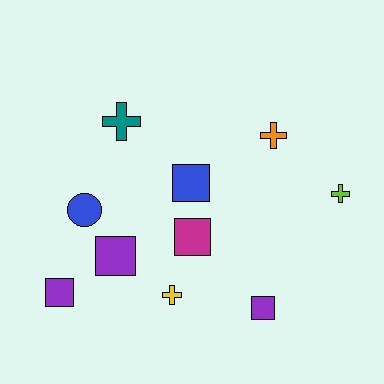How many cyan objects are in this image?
There are no cyan objects.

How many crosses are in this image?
There are 4 crosses.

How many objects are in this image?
There are 10 objects.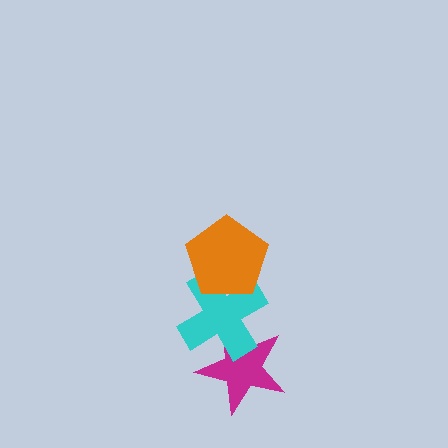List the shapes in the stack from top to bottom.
From top to bottom: the orange pentagon, the cyan cross, the magenta star.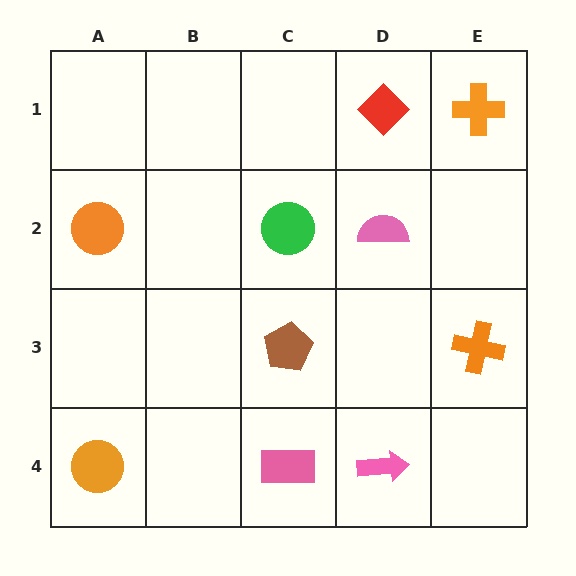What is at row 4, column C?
A pink rectangle.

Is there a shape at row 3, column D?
No, that cell is empty.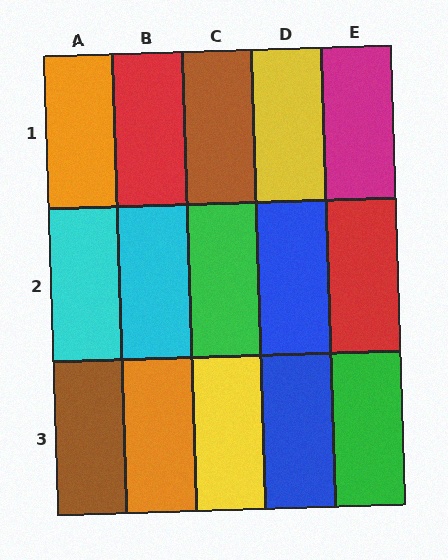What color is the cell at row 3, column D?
Blue.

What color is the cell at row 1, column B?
Red.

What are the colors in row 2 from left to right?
Cyan, cyan, green, blue, red.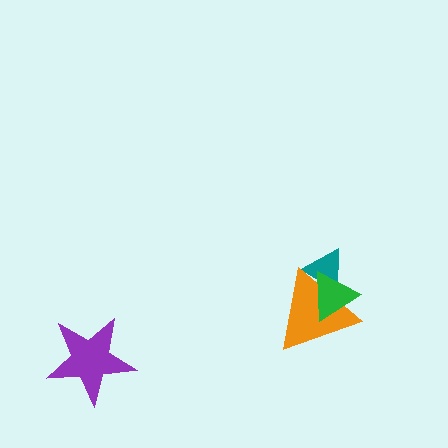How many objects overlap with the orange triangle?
2 objects overlap with the orange triangle.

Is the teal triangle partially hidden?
Yes, it is partially covered by another shape.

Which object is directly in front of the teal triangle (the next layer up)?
The orange triangle is directly in front of the teal triangle.